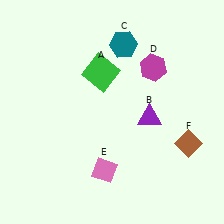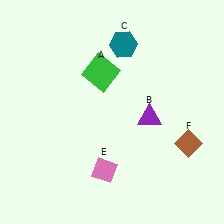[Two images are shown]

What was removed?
The magenta hexagon (D) was removed in Image 2.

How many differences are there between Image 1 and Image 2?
There is 1 difference between the two images.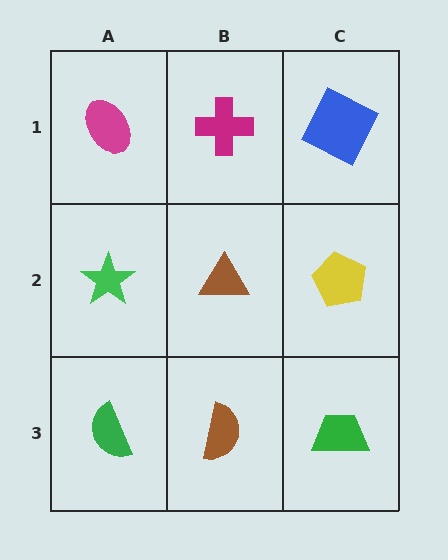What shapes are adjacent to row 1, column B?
A brown triangle (row 2, column B), a magenta ellipse (row 1, column A), a blue square (row 1, column C).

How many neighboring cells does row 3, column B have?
3.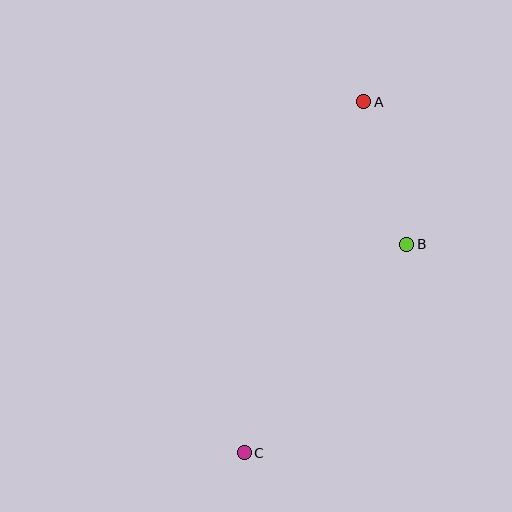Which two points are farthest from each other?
Points A and C are farthest from each other.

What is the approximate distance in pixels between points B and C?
The distance between B and C is approximately 264 pixels.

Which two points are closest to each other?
Points A and B are closest to each other.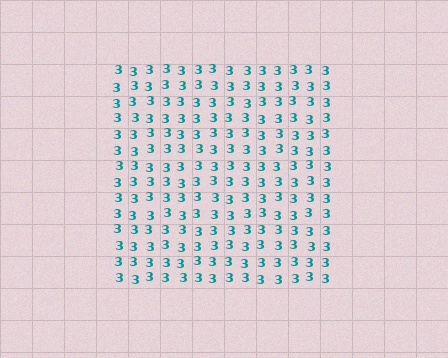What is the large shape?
The large shape is a square.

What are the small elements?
The small elements are digit 3's.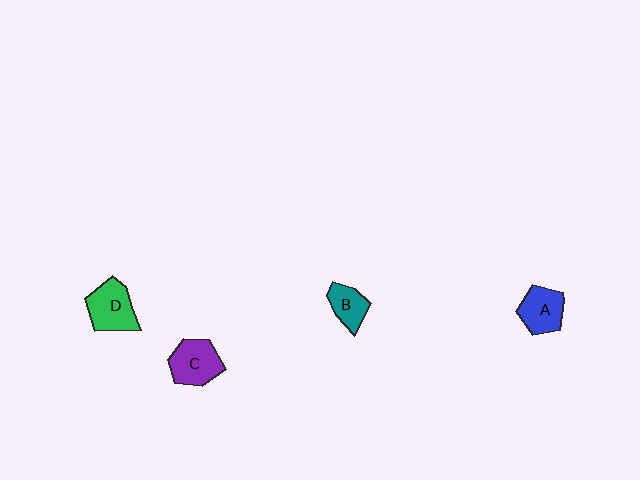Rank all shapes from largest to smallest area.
From largest to smallest: D (green), C (purple), A (blue), B (teal).